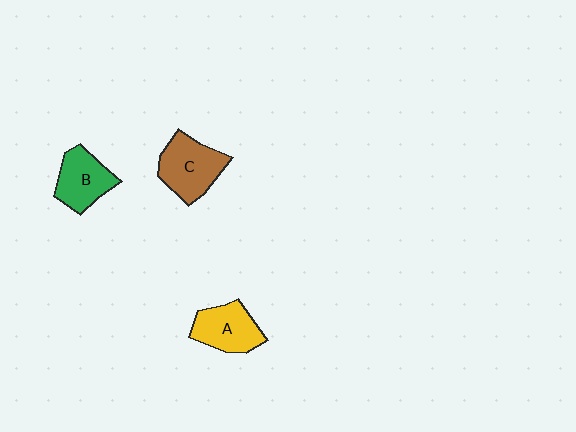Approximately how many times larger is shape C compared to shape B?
Approximately 1.2 times.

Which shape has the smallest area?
Shape B (green).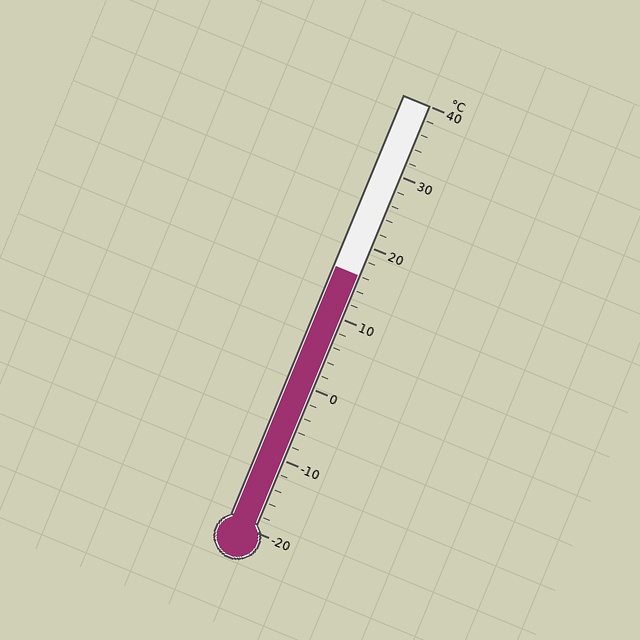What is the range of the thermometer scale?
The thermometer scale ranges from -20°C to 40°C.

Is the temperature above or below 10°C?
The temperature is above 10°C.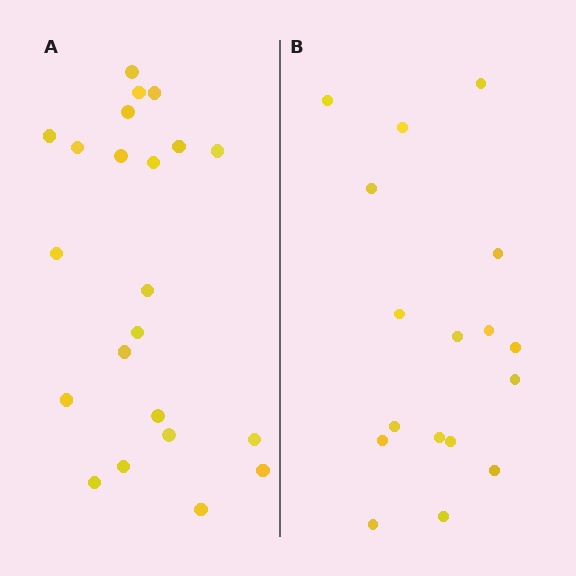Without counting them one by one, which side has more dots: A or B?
Region A (the left region) has more dots.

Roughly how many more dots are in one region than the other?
Region A has about 5 more dots than region B.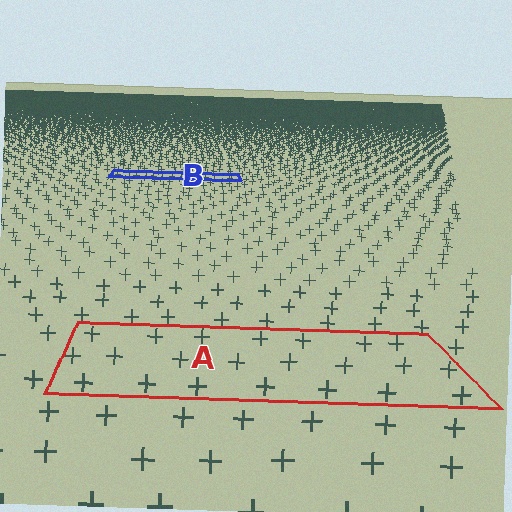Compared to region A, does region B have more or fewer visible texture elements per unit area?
Region B has more texture elements per unit area — they are packed more densely because it is farther away.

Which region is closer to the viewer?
Region A is closer. The texture elements there are larger and more spread out.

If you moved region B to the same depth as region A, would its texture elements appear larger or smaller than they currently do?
They would appear larger. At a closer depth, the same texture elements are projected at a bigger on-screen size.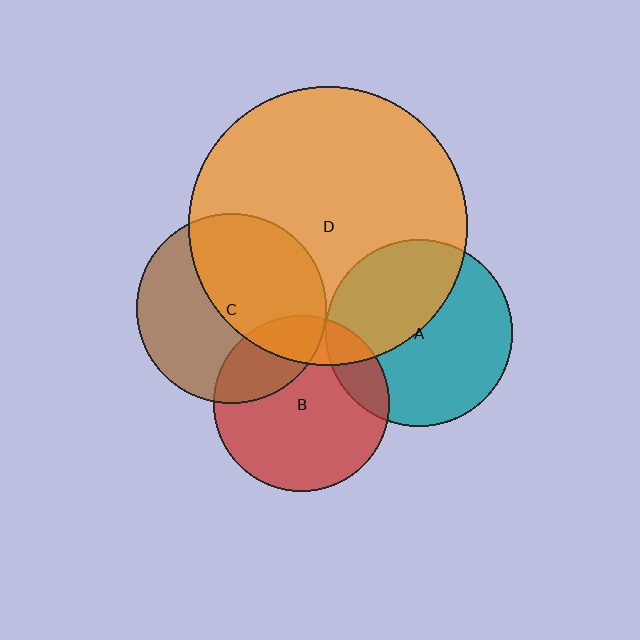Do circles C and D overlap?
Yes.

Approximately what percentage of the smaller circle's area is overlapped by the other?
Approximately 50%.